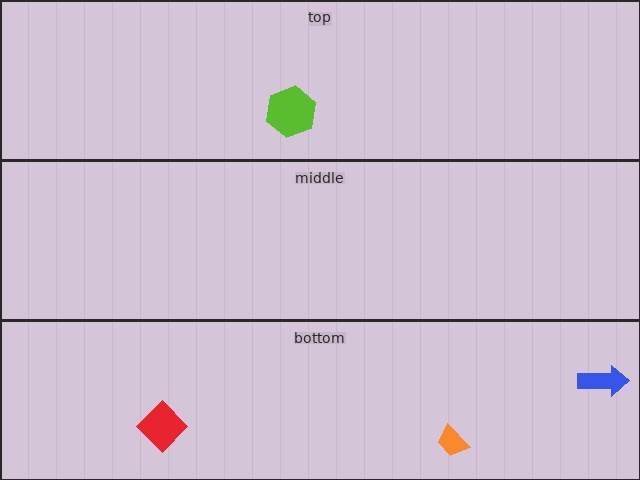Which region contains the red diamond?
The bottom region.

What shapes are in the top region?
The lime hexagon.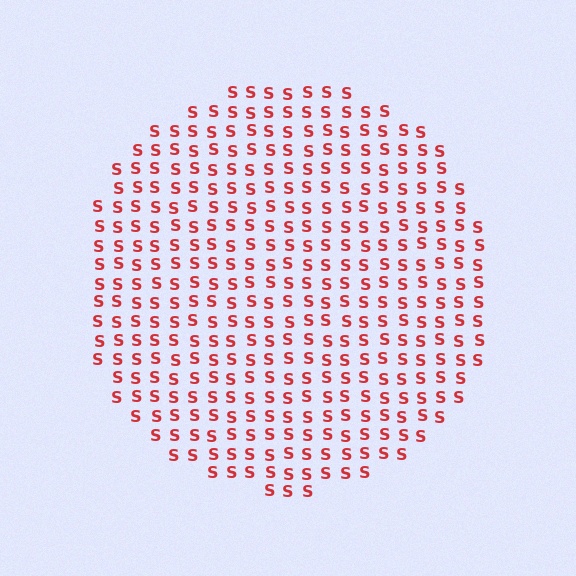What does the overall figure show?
The overall figure shows a circle.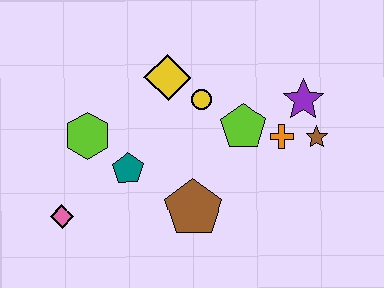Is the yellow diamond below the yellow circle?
No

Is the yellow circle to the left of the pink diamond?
No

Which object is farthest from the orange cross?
The pink diamond is farthest from the orange cross.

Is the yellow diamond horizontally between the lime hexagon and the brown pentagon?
Yes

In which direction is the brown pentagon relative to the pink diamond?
The brown pentagon is to the right of the pink diamond.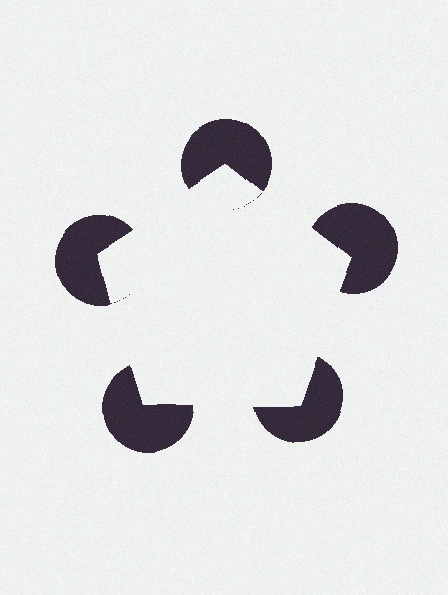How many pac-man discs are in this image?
There are 5 — one at each vertex of the illusory pentagon.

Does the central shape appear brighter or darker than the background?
It typically appears slightly brighter than the background, even though no actual brightness change is drawn.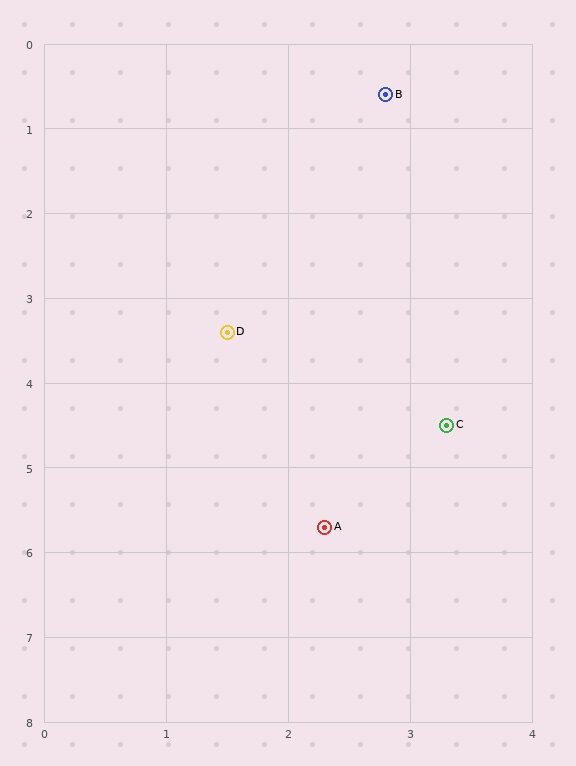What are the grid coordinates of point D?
Point D is at approximately (1.5, 3.4).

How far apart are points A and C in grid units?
Points A and C are about 1.6 grid units apart.